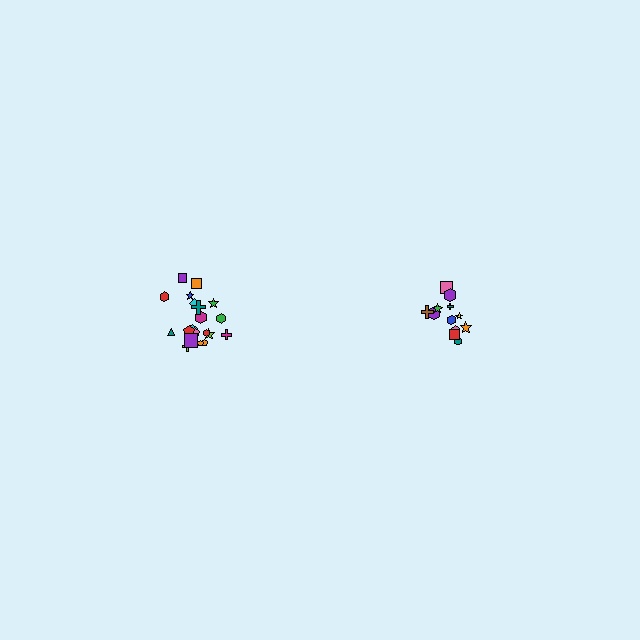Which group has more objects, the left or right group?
The left group.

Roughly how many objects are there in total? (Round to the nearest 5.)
Roughly 35 objects in total.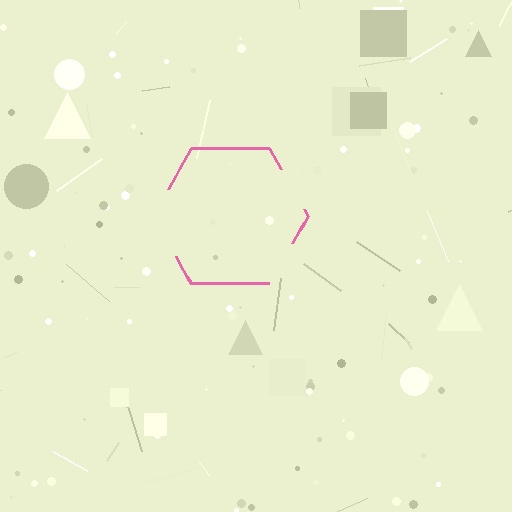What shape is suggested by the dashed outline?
The dashed outline suggests a hexagon.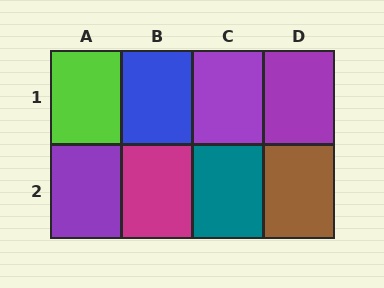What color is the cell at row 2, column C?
Teal.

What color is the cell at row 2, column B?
Magenta.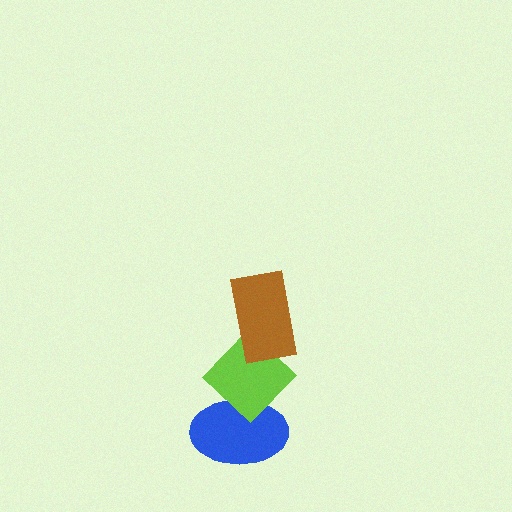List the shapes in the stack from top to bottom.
From top to bottom: the brown rectangle, the lime diamond, the blue ellipse.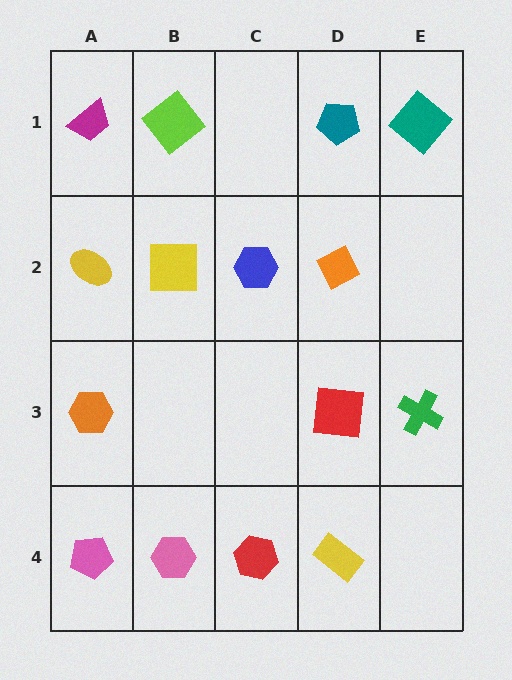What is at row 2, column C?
A blue hexagon.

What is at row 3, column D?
A red square.